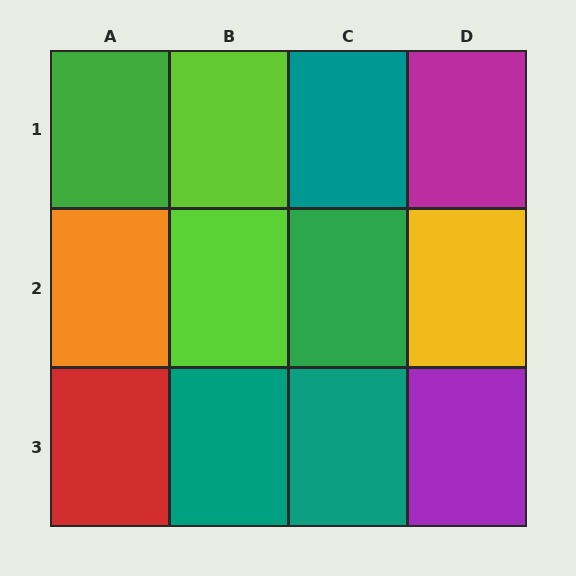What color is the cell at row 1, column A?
Green.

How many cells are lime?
2 cells are lime.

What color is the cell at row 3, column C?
Teal.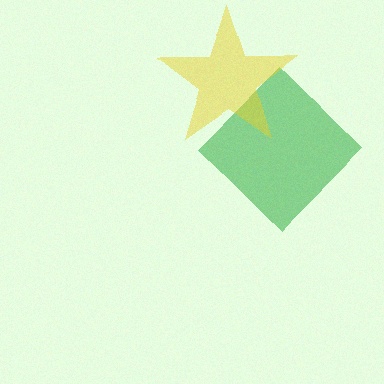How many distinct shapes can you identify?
There are 2 distinct shapes: a green diamond, a yellow star.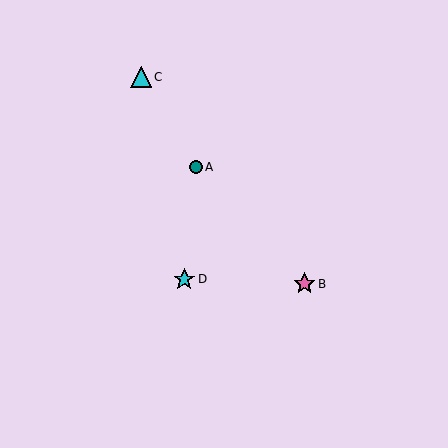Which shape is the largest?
The cyan star (labeled D) is the largest.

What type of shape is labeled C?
Shape C is a cyan triangle.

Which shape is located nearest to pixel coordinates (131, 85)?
The cyan triangle (labeled C) at (141, 77) is nearest to that location.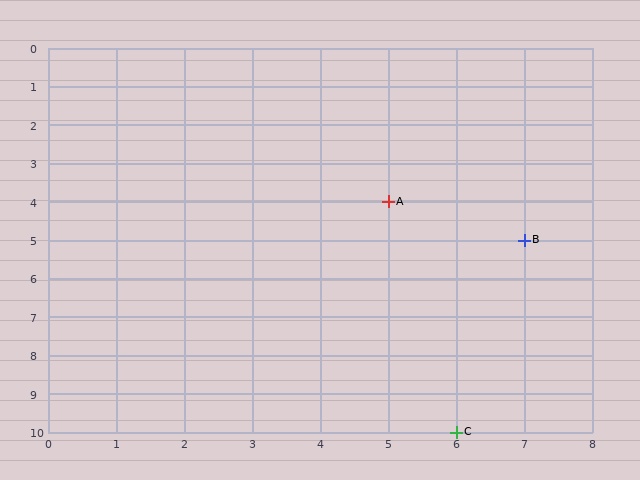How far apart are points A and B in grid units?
Points A and B are 2 columns and 1 row apart (about 2.2 grid units diagonally).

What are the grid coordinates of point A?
Point A is at grid coordinates (5, 4).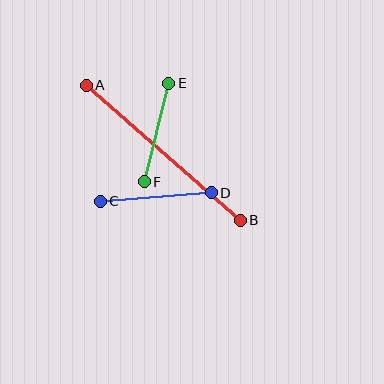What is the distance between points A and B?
The distance is approximately 205 pixels.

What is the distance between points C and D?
The distance is approximately 112 pixels.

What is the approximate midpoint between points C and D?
The midpoint is at approximately (156, 197) pixels.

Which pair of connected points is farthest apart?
Points A and B are farthest apart.